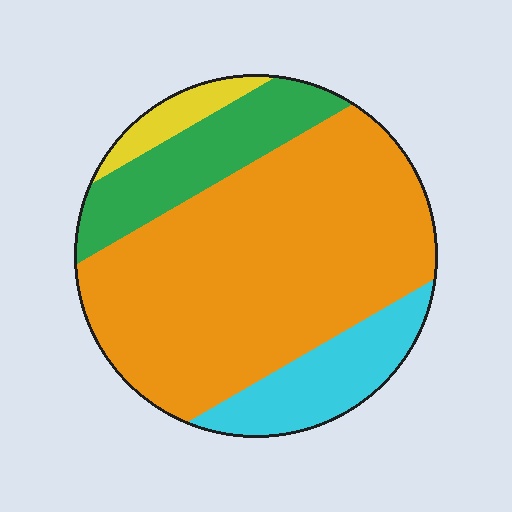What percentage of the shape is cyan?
Cyan takes up about one eighth (1/8) of the shape.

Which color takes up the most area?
Orange, at roughly 65%.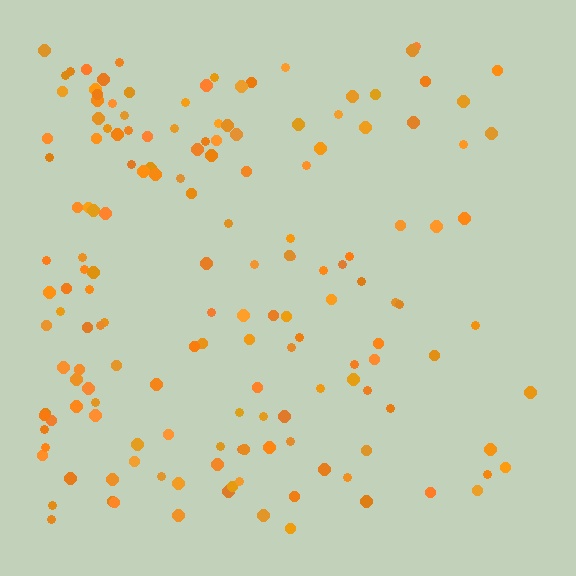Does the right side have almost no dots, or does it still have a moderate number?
Still a moderate number, just noticeably fewer than the left.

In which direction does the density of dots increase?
From right to left, with the left side densest.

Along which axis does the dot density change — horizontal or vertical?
Horizontal.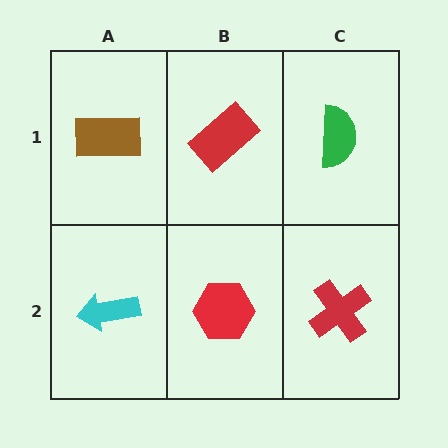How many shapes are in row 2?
3 shapes.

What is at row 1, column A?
A brown rectangle.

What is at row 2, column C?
A red cross.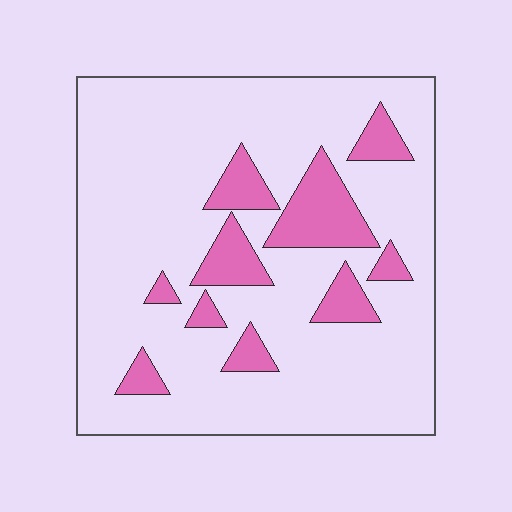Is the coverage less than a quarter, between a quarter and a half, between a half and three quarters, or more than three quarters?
Less than a quarter.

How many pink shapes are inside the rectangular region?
10.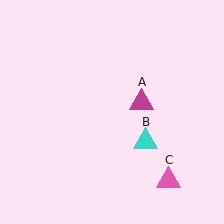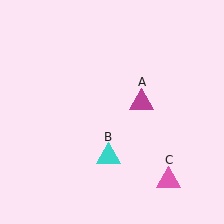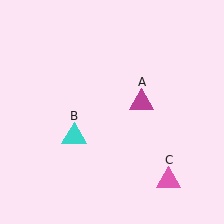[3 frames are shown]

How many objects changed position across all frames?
1 object changed position: cyan triangle (object B).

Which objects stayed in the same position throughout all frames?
Magenta triangle (object A) and pink triangle (object C) remained stationary.